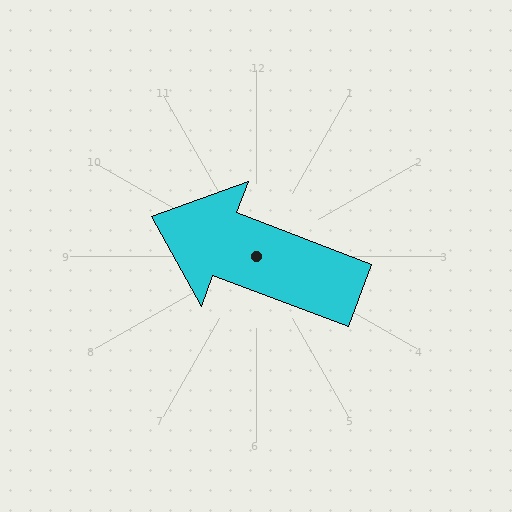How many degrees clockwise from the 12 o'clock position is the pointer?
Approximately 291 degrees.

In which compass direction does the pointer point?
West.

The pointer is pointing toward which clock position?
Roughly 10 o'clock.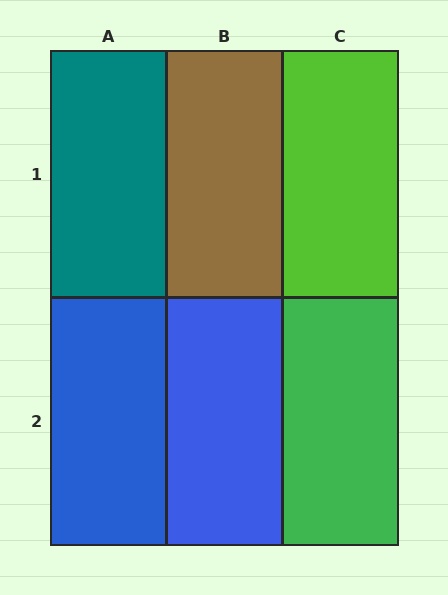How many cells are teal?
1 cell is teal.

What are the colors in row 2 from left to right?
Blue, blue, green.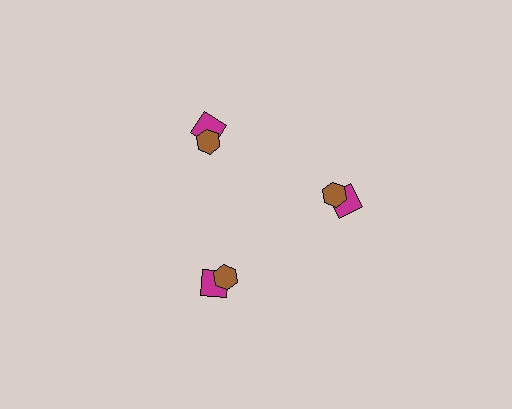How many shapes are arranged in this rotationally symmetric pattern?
There are 6 shapes, arranged in 3 groups of 2.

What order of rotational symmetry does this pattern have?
This pattern has 3-fold rotational symmetry.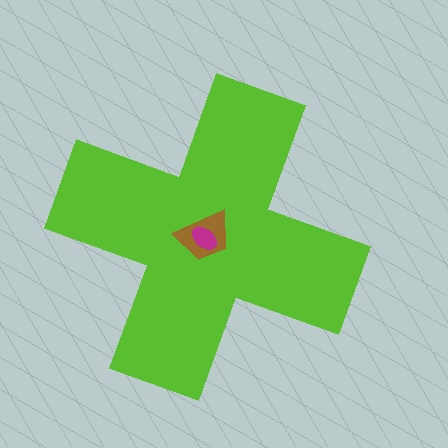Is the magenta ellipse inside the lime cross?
Yes.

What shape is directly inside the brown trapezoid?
The magenta ellipse.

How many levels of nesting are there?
3.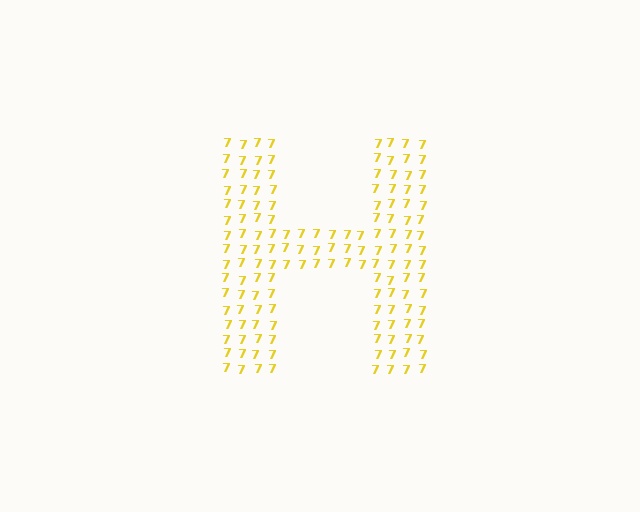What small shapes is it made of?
It is made of small digit 7's.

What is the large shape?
The large shape is the letter H.